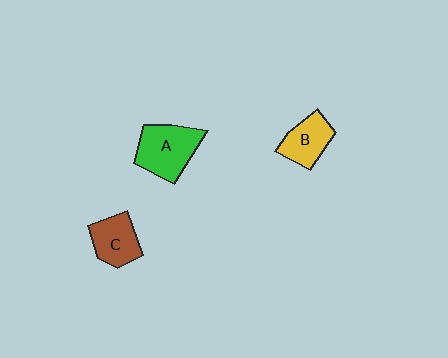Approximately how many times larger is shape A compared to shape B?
Approximately 1.4 times.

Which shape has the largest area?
Shape A (green).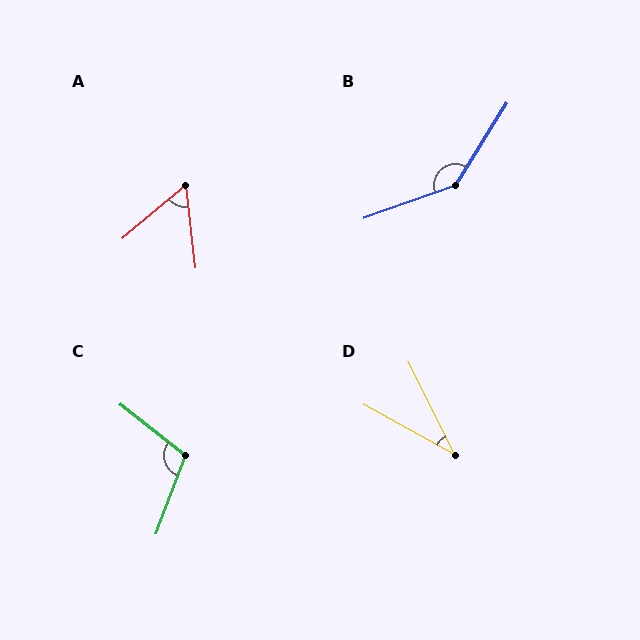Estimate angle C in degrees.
Approximately 107 degrees.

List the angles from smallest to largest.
D (35°), A (57°), C (107°), B (141°).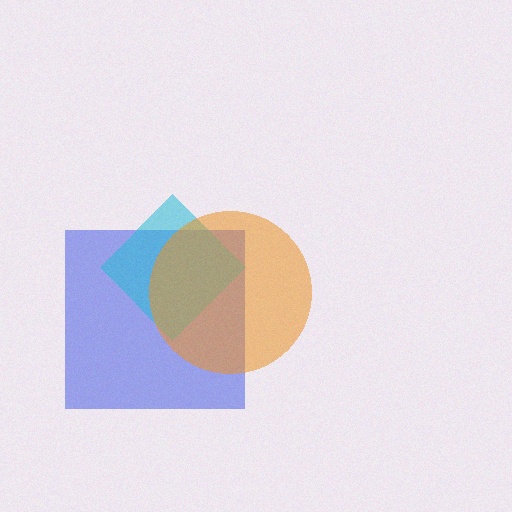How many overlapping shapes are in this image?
There are 3 overlapping shapes in the image.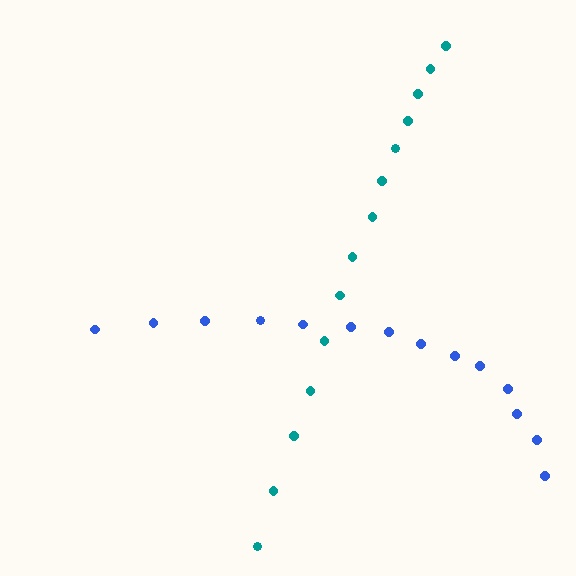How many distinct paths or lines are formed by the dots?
There are 2 distinct paths.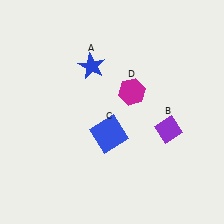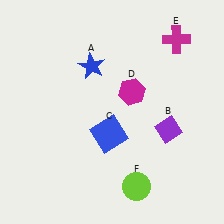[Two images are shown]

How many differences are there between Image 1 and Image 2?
There are 2 differences between the two images.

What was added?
A magenta cross (E), a lime circle (F) were added in Image 2.